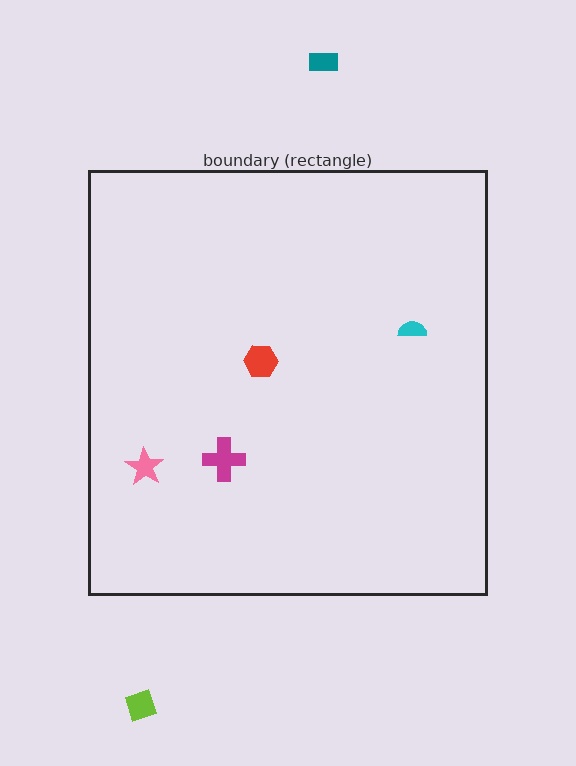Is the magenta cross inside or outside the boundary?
Inside.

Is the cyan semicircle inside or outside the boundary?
Inside.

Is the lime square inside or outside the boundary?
Outside.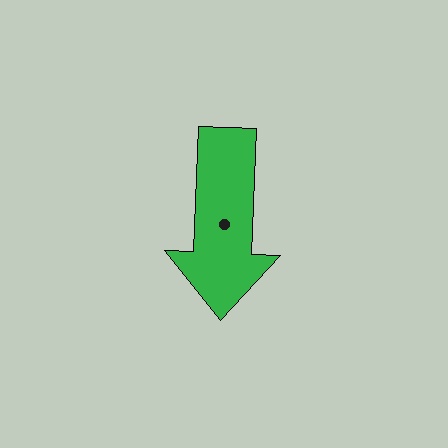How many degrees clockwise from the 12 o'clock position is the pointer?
Approximately 182 degrees.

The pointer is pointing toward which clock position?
Roughly 6 o'clock.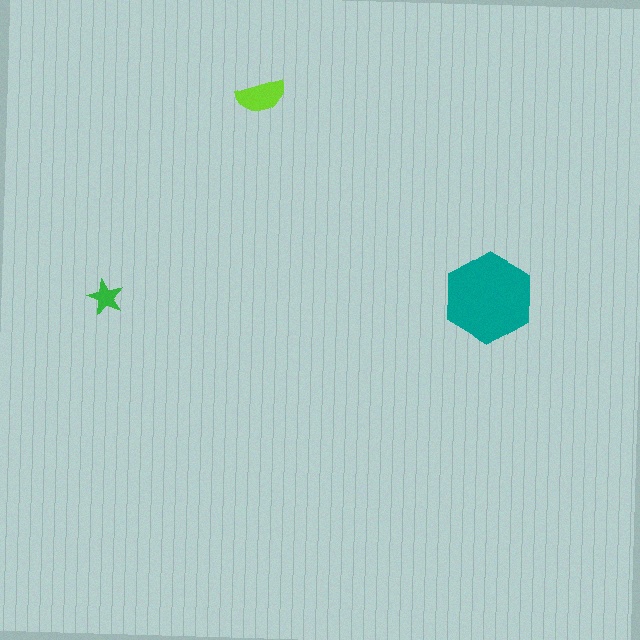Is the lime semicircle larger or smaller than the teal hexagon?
Smaller.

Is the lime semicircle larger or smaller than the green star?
Larger.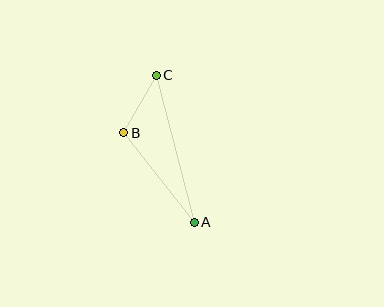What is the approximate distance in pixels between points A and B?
The distance between A and B is approximately 114 pixels.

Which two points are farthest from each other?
Points A and C are farthest from each other.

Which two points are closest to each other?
Points B and C are closest to each other.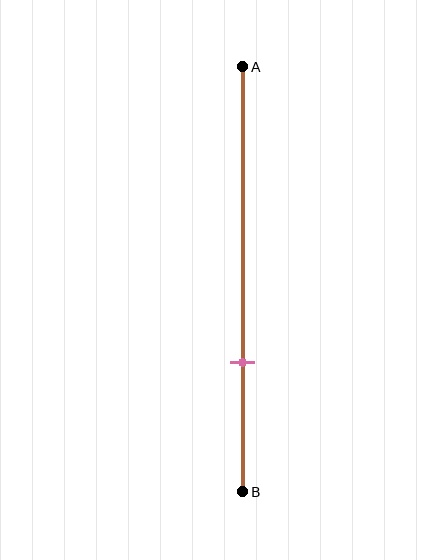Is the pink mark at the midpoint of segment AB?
No, the mark is at about 70% from A, not at the 50% midpoint.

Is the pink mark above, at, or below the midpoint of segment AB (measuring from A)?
The pink mark is below the midpoint of segment AB.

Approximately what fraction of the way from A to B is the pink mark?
The pink mark is approximately 70% of the way from A to B.